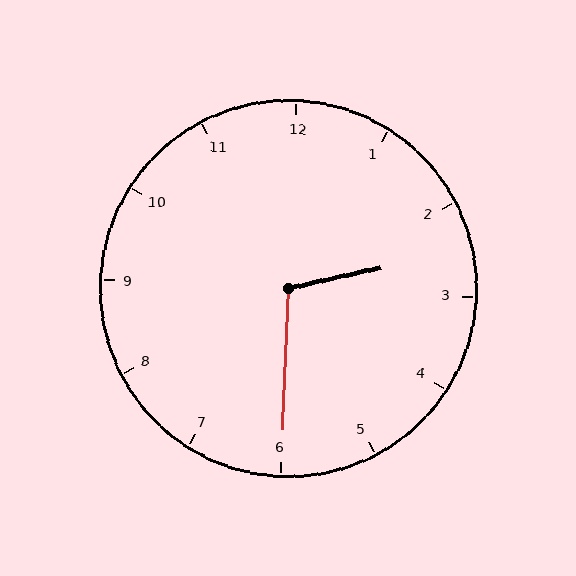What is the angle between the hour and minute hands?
Approximately 105 degrees.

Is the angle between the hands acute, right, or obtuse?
It is obtuse.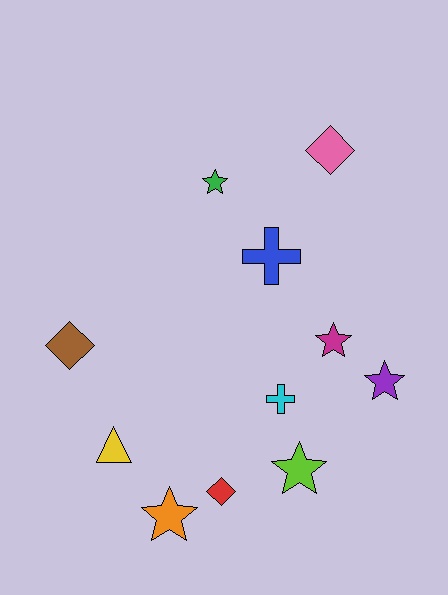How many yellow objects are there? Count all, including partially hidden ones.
There is 1 yellow object.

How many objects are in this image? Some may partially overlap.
There are 11 objects.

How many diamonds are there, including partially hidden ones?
There are 3 diamonds.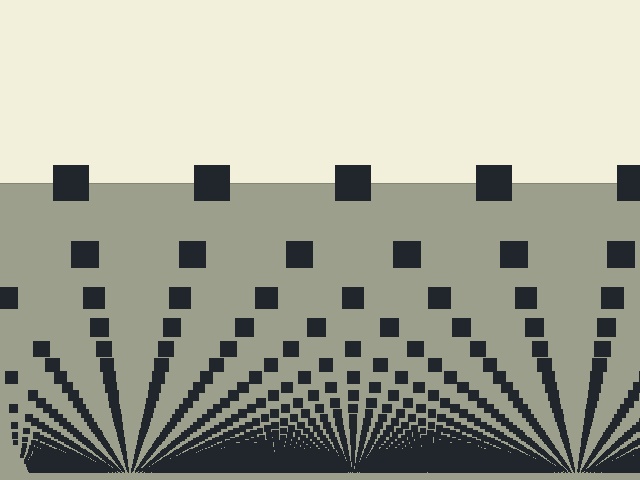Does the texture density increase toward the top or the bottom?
Density increases toward the bottom.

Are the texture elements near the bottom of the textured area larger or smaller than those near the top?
Smaller. The gradient is inverted — elements near the bottom are smaller and denser.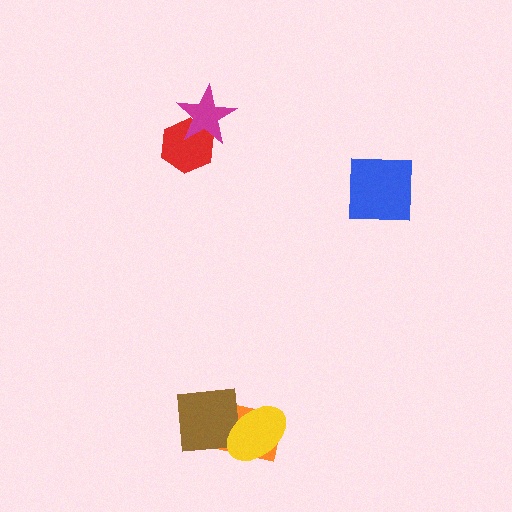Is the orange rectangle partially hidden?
Yes, it is partially covered by another shape.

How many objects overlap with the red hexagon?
1 object overlaps with the red hexagon.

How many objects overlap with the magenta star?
1 object overlaps with the magenta star.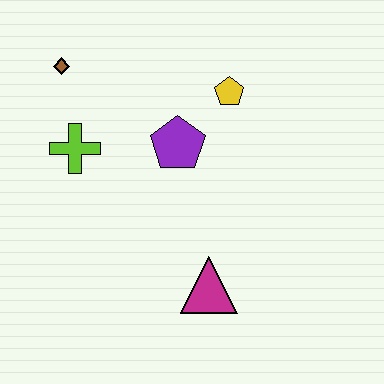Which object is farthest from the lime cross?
The magenta triangle is farthest from the lime cross.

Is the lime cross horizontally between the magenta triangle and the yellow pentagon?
No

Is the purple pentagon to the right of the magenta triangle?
No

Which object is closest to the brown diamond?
The lime cross is closest to the brown diamond.